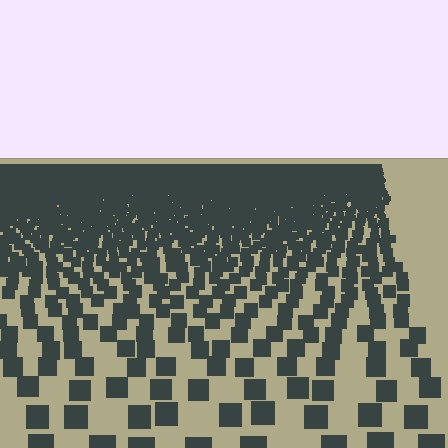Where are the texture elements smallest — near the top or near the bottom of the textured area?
Near the top.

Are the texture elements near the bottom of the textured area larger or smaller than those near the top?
Larger. Near the bottom, elements are closer to the viewer and appear at a bigger on-screen size.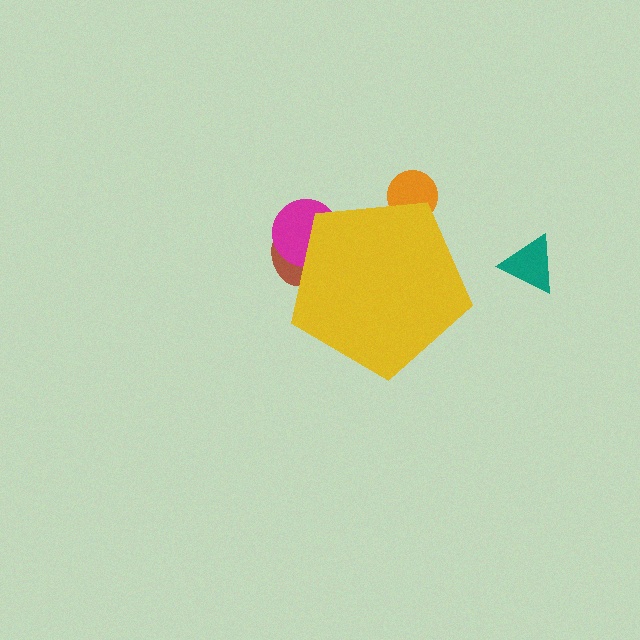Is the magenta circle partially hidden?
Yes, the magenta circle is partially hidden behind the yellow pentagon.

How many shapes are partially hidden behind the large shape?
3 shapes are partially hidden.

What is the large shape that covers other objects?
A yellow pentagon.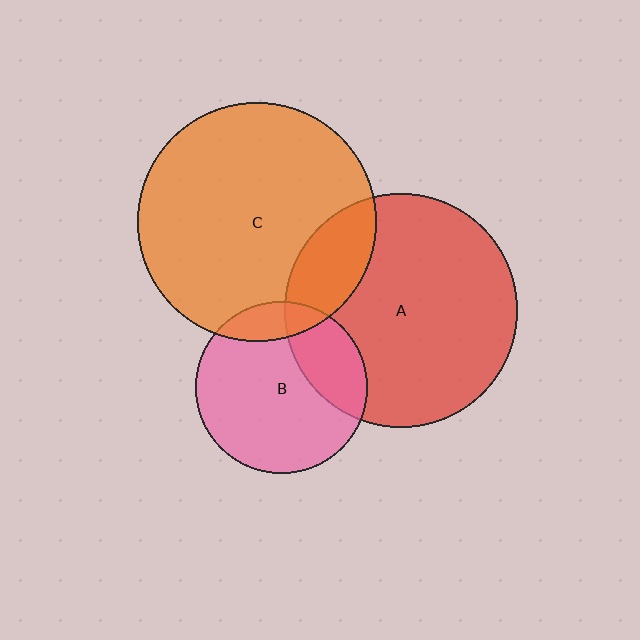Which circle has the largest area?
Circle C (orange).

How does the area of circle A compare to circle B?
Approximately 1.9 times.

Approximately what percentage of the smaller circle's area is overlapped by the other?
Approximately 20%.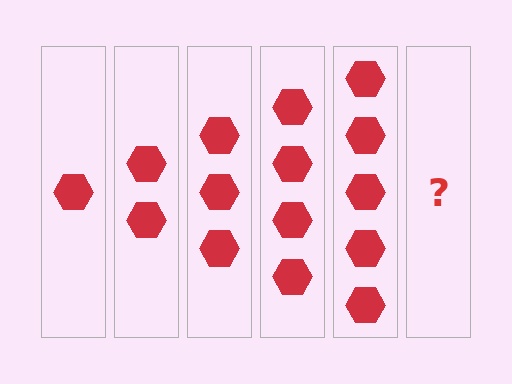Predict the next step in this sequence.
The next step is 6 hexagons.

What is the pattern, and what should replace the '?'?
The pattern is that each step adds one more hexagon. The '?' should be 6 hexagons.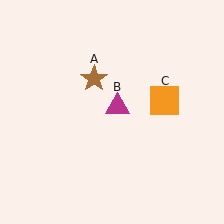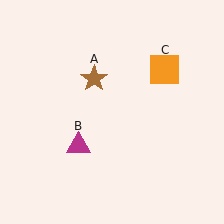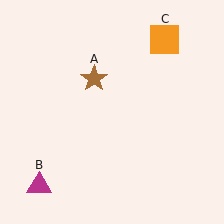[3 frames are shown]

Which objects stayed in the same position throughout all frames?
Brown star (object A) remained stationary.